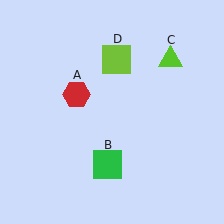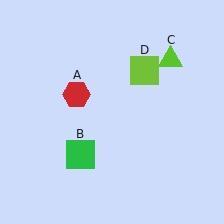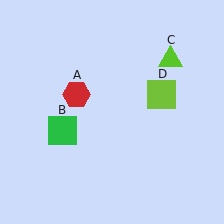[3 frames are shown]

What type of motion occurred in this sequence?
The green square (object B), lime square (object D) rotated clockwise around the center of the scene.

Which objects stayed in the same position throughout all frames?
Red hexagon (object A) and lime triangle (object C) remained stationary.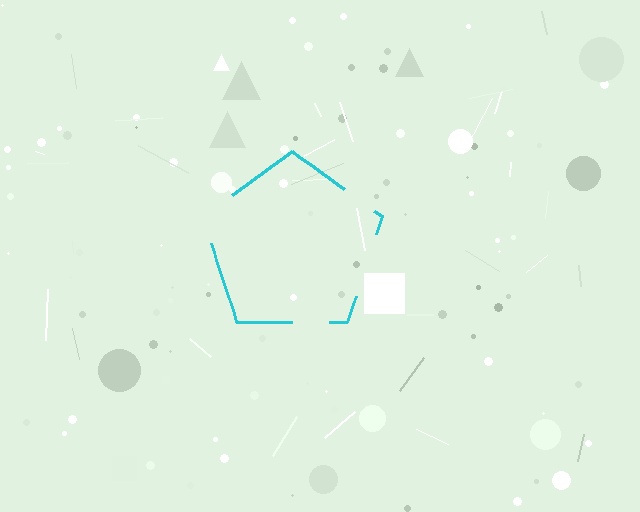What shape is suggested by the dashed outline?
The dashed outline suggests a pentagon.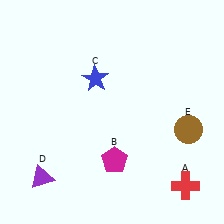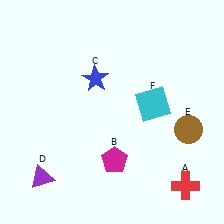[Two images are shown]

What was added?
A cyan square (F) was added in Image 2.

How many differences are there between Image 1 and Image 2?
There is 1 difference between the two images.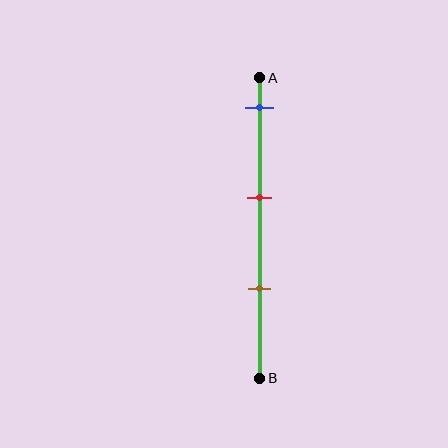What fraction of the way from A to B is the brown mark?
The brown mark is approximately 70% (0.7) of the way from A to B.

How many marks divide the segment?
There are 3 marks dividing the segment.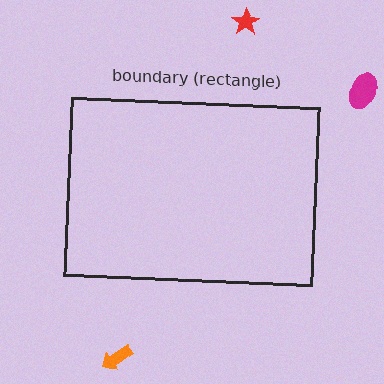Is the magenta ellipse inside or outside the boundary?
Outside.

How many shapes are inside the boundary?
0 inside, 3 outside.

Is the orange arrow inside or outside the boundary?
Outside.